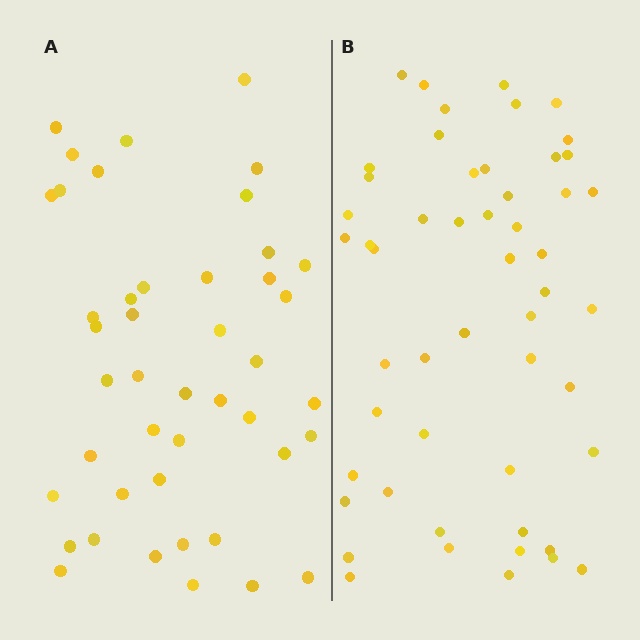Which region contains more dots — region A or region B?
Region B (the right region) has more dots.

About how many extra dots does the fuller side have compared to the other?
Region B has roughly 8 or so more dots than region A.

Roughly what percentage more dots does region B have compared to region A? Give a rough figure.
About 20% more.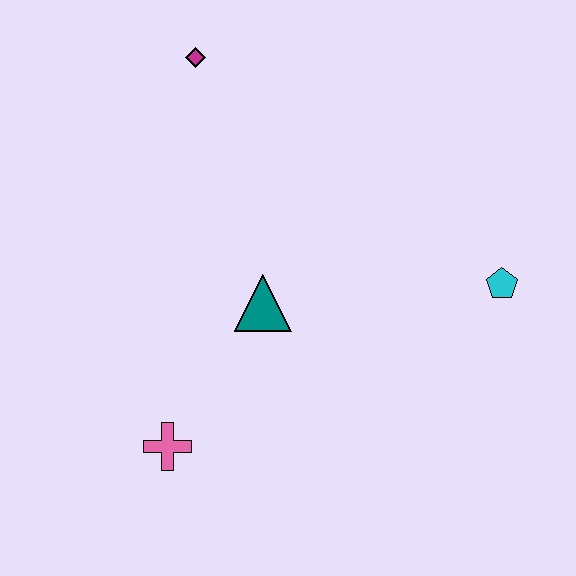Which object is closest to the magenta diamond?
The teal triangle is closest to the magenta diamond.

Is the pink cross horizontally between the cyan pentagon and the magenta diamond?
No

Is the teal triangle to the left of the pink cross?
No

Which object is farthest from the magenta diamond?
The pink cross is farthest from the magenta diamond.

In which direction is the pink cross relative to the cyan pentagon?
The pink cross is to the left of the cyan pentagon.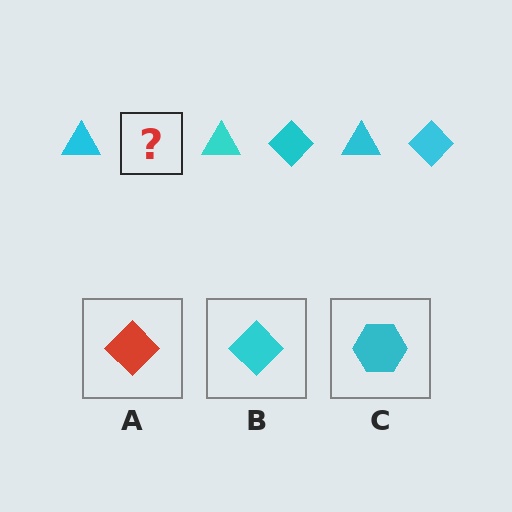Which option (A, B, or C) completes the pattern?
B.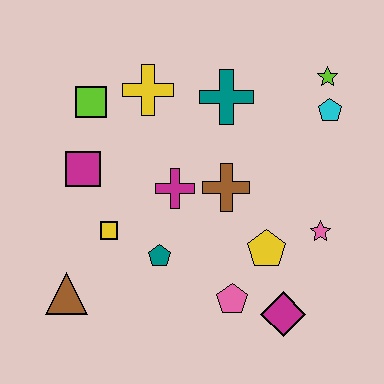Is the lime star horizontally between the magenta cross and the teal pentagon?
No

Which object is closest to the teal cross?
The yellow cross is closest to the teal cross.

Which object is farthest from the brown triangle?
The lime star is farthest from the brown triangle.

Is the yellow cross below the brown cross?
No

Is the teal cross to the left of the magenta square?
No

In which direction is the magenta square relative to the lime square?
The magenta square is below the lime square.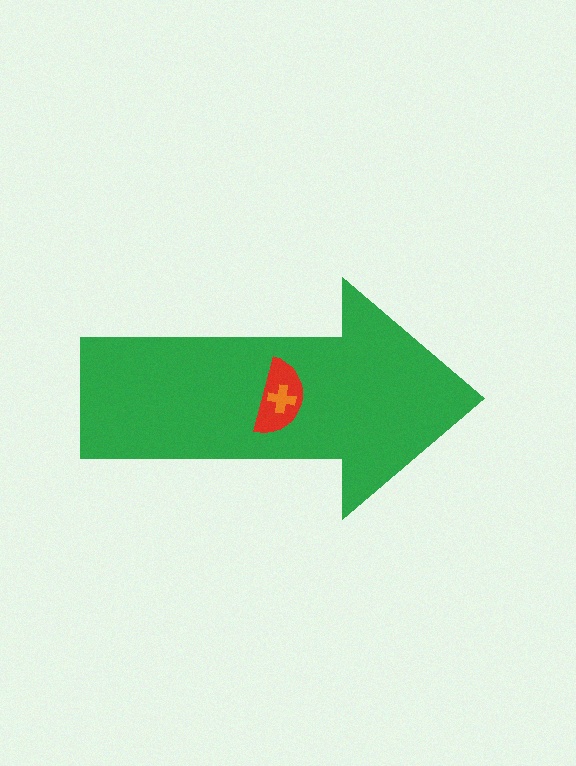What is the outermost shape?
The green arrow.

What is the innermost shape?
The orange cross.